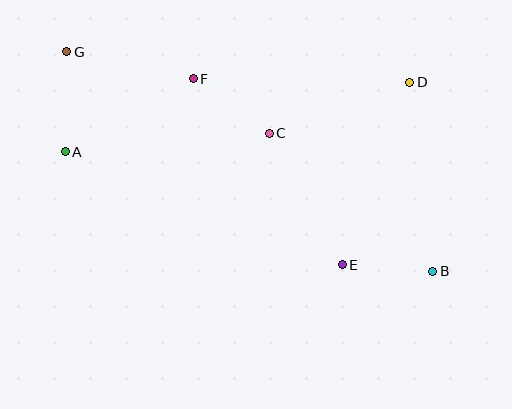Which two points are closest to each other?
Points B and E are closest to each other.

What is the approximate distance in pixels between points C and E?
The distance between C and E is approximately 150 pixels.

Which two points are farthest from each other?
Points B and G are farthest from each other.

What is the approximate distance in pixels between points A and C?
The distance between A and C is approximately 205 pixels.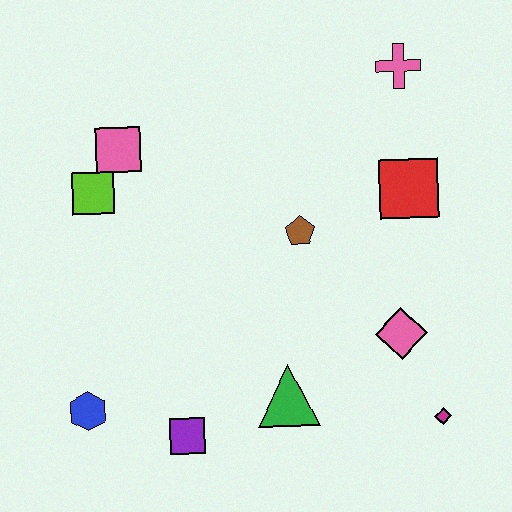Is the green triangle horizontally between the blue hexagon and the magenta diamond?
Yes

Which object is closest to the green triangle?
The purple square is closest to the green triangle.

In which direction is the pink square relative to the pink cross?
The pink square is to the left of the pink cross.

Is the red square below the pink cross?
Yes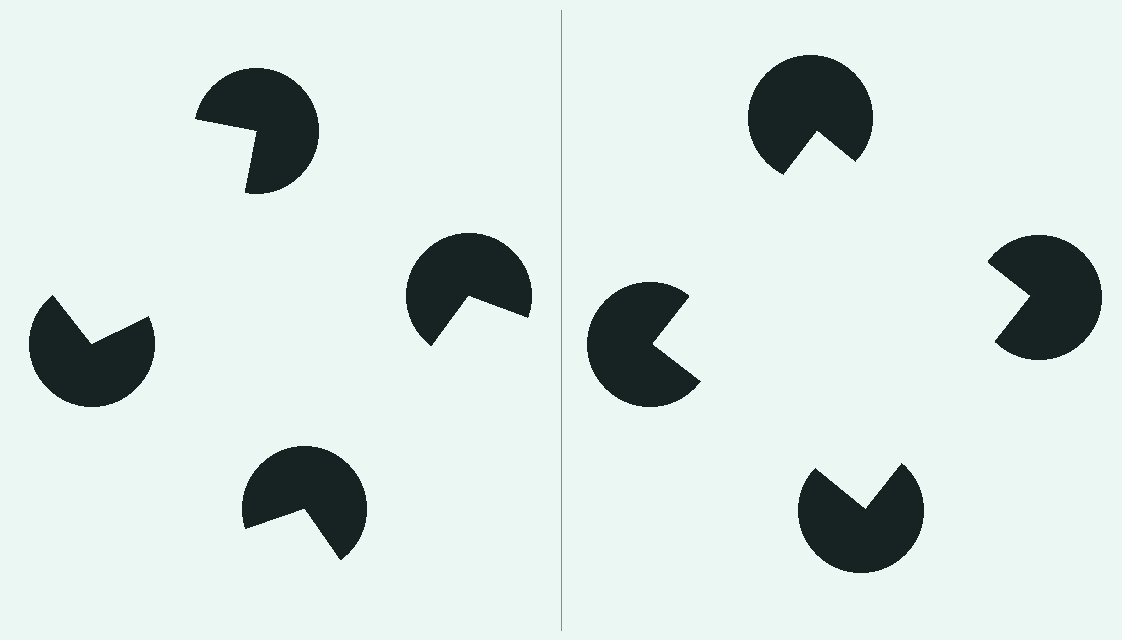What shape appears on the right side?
An illusory square.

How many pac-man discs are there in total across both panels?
8 — 4 on each side.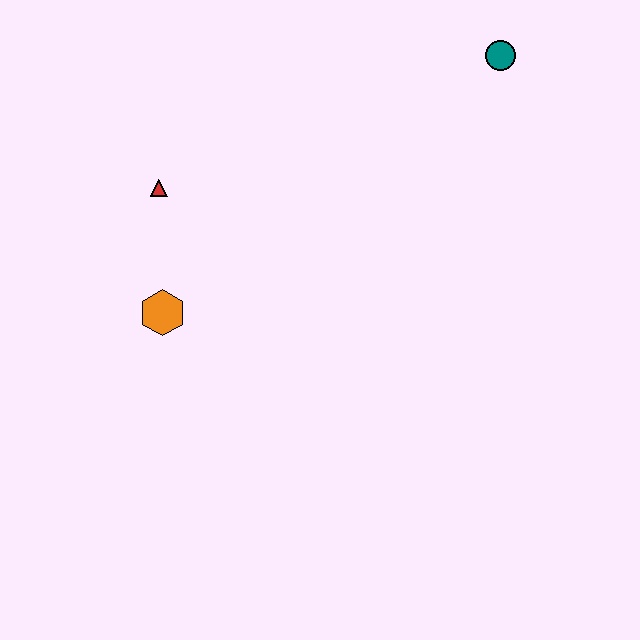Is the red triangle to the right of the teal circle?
No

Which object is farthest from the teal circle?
The orange hexagon is farthest from the teal circle.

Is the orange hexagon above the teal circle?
No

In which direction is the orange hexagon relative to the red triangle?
The orange hexagon is below the red triangle.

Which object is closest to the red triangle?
The orange hexagon is closest to the red triangle.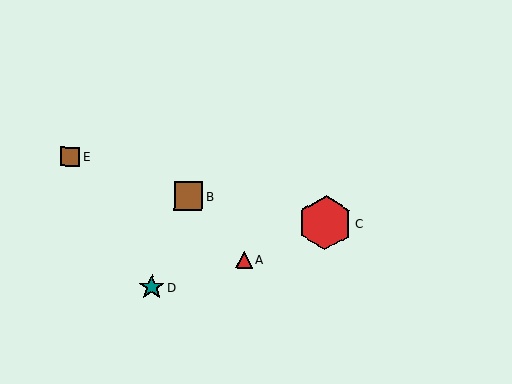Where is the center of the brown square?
The center of the brown square is at (70, 156).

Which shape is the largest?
The red hexagon (labeled C) is the largest.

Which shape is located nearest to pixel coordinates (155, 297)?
The teal star (labeled D) at (152, 287) is nearest to that location.